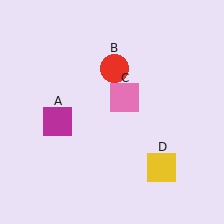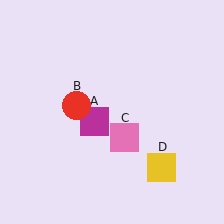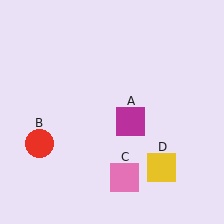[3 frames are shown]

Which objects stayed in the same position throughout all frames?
Yellow square (object D) remained stationary.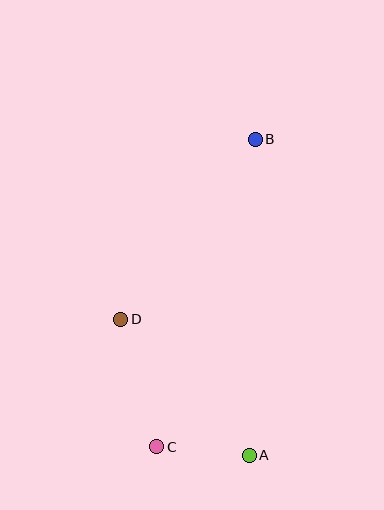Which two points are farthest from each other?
Points B and C are farthest from each other.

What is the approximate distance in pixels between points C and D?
The distance between C and D is approximately 133 pixels.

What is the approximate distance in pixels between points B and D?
The distance between B and D is approximately 225 pixels.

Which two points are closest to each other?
Points A and C are closest to each other.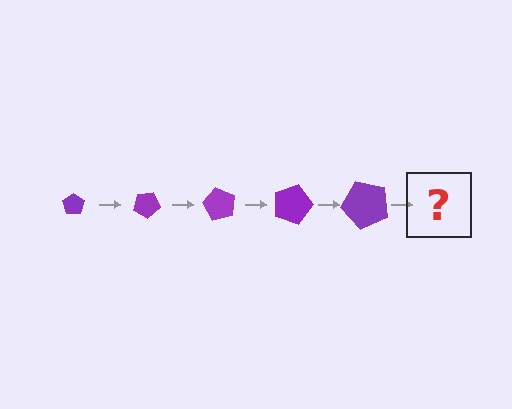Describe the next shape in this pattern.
It should be a pentagon, larger than the previous one and rotated 150 degrees from the start.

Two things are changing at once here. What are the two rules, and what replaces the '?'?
The two rules are that the pentagon grows larger each step and it rotates 30 degrees each step. The '?' should be a pentagon, larger than the previous one and rotated 150 degrees from the start.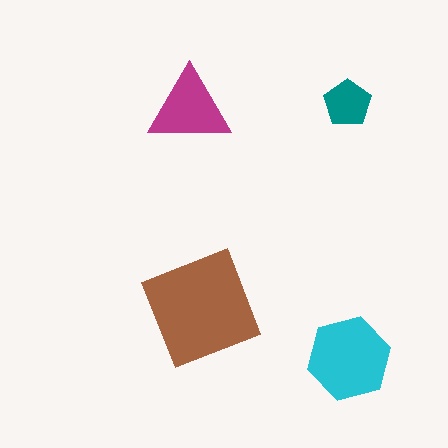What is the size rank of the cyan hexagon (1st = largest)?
2nd.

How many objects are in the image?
There are 4 objects in the image.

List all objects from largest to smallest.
The brown square, the cyan hexagon, the magenta triangle, the teal pentagon.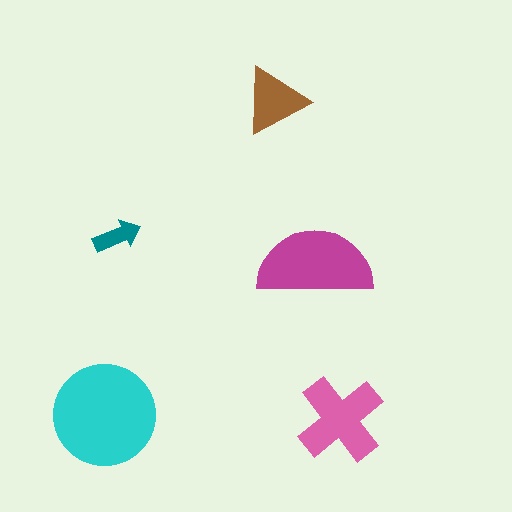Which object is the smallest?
The teal arrow.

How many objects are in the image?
There are 5 objects in the image.